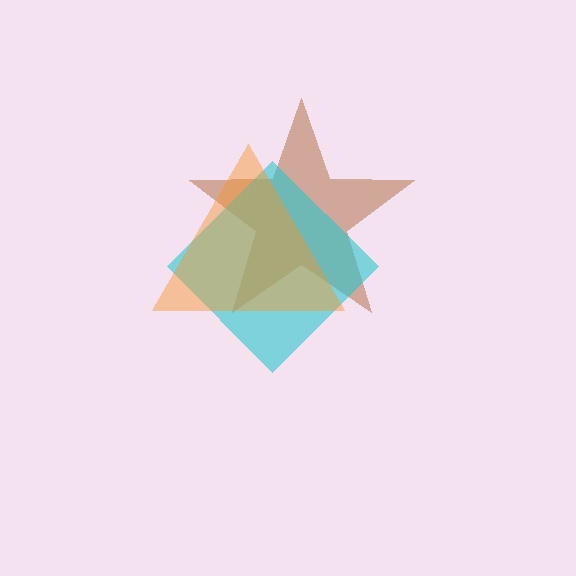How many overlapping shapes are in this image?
There are 3 overlapping shapes in the image.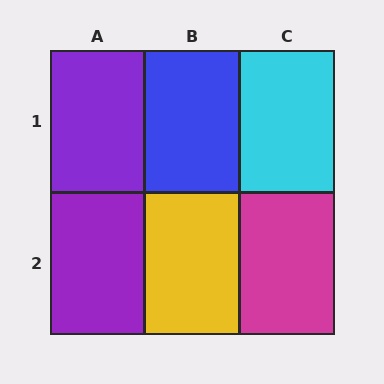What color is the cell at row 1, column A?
Purple.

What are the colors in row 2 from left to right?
Purple, yellow, magenta.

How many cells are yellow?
1 cell is yellow.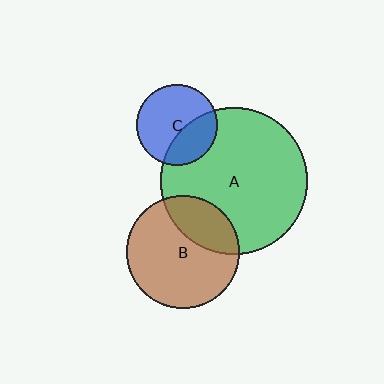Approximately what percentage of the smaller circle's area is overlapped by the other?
Approximately 35%.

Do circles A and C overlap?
Yes.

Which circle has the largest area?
Circle A (green).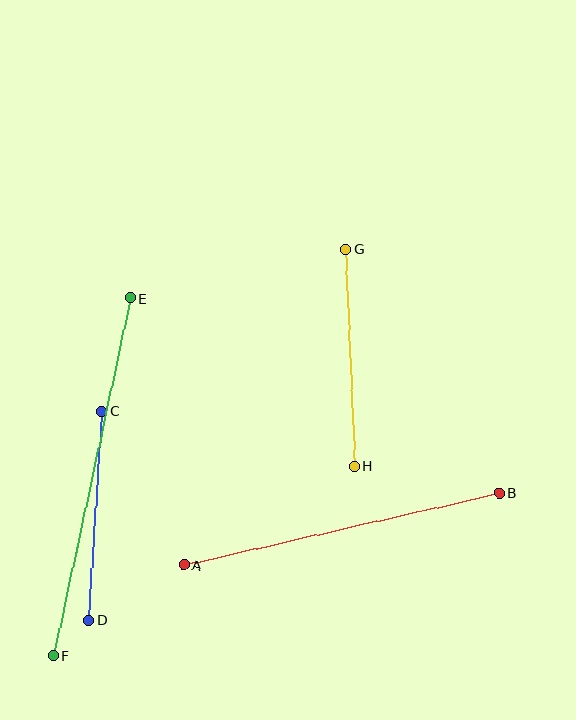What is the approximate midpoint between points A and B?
The midpoint is at approximately (342, 529) pixels.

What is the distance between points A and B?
The distance is approximately 323 pixels.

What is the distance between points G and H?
The distance is approximately 217 pixels.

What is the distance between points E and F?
The distance is approximately 366 pixels.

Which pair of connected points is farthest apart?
Points E and F are farthest apart.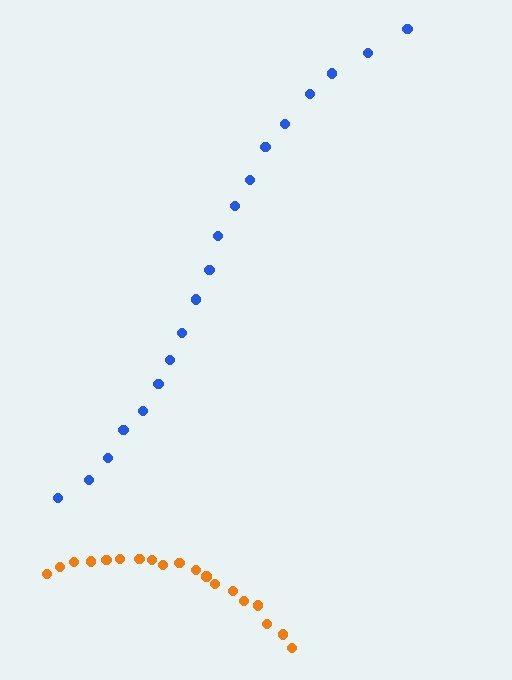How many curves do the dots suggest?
There are 2 distinct paths.